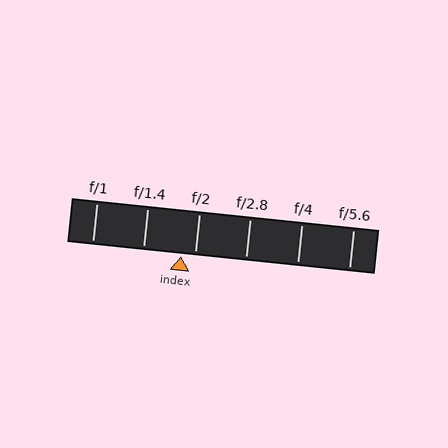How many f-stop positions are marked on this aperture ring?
There are 6 f-stop positions marked.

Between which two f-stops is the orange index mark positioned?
The index mark is between f/1.4 and f/2.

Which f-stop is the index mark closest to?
The index mark is closest to f/2.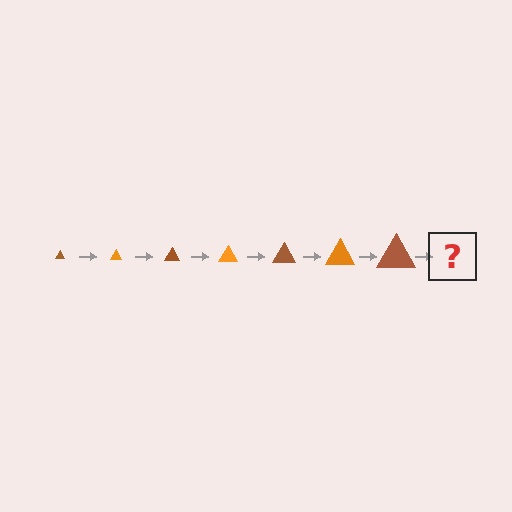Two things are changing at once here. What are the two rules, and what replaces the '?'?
The two rules are that the triangle grows larger each step and the color cycles through brown and orange. The '?' should be an orange triangle, larger than the previous one.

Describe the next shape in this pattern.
It should be an orange triangle, larger than the previous one.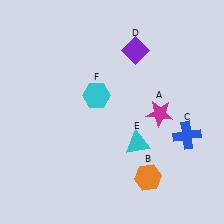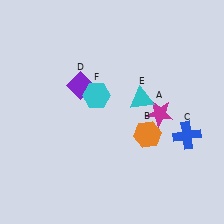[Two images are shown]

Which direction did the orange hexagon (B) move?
The orange hexagon (B) moved up.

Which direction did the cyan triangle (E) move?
The cyan triangle (E) moved up.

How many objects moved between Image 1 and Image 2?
3 objects moved between the two images.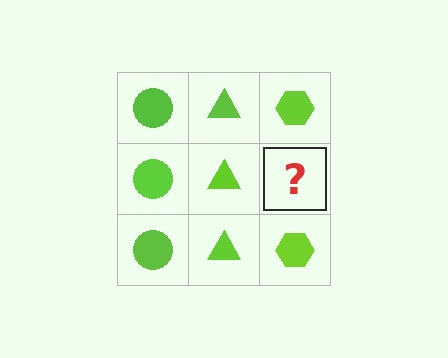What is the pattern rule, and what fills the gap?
The rule is that each column has a consistent shape. The gap should be filled with a lime hexagon.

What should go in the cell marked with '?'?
The missing cell should contain a lime hexagon.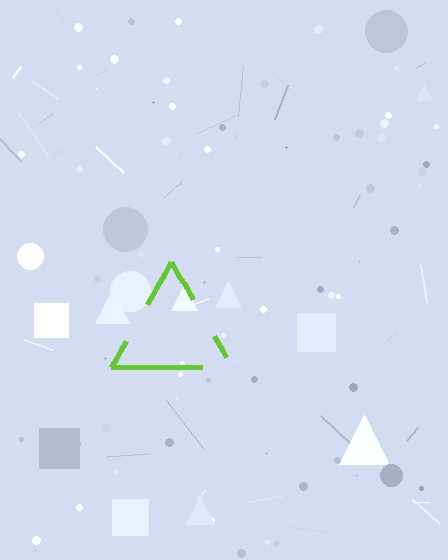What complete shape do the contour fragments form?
The contour fragments form a triangle.